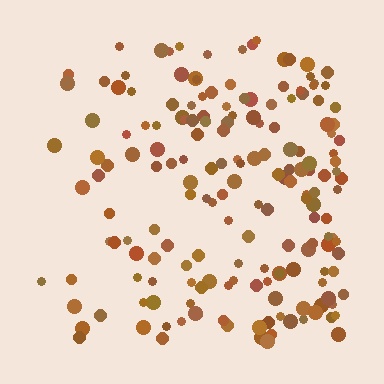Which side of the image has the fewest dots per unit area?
The left.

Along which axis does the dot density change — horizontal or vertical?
Horizontal.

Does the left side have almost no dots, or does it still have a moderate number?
Still a moderate number, just noticeably fewer than the right.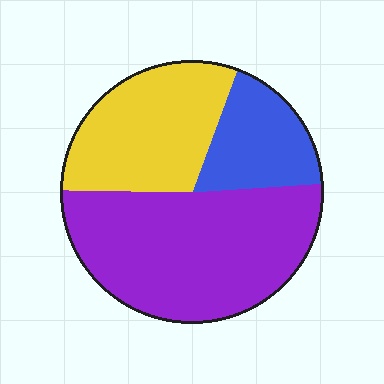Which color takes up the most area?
Purple, at roughly 50%.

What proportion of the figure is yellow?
Yellow covers roughly 30% of the figure.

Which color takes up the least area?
Blue, at roughly 20%.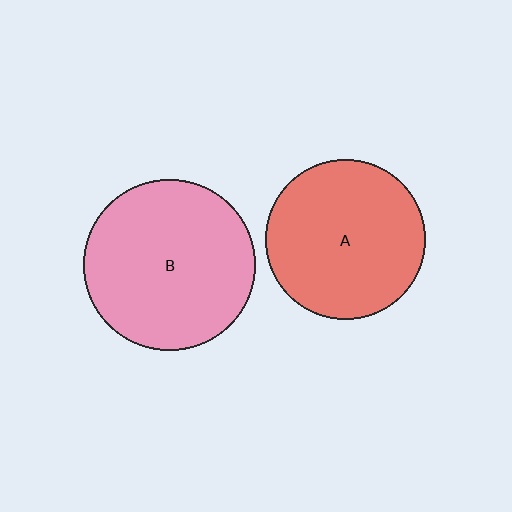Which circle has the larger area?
Circle B (pink).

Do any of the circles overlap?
No, none of the circles overlap.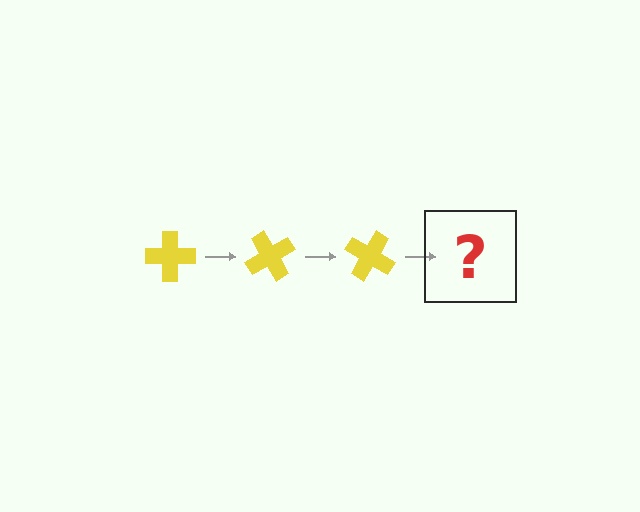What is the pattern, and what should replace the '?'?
The pattern is that the cross rotates 60 degrees each step. The '?' should be a yellow cross rotated 180 degrees.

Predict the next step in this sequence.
The next step is a yellow cross rotated 180 degrees.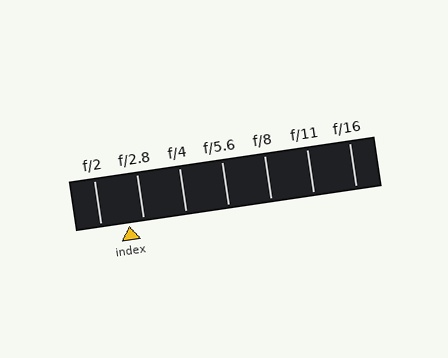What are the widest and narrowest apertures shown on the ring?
The widest aperture shown is f/2 and the narrowest is f/16.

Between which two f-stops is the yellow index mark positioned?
The index mark is between f/2 and f/2.8.